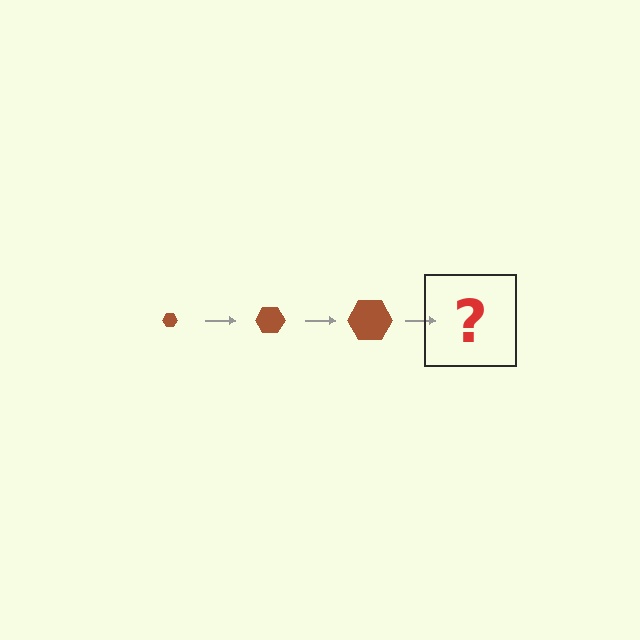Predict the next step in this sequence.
The next step is a brown hexagon, larger than the previous one.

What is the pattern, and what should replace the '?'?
The pattern is that the hexagon gets progressively larger each step. The '?' should be a brown hexagon, larger than the previous one.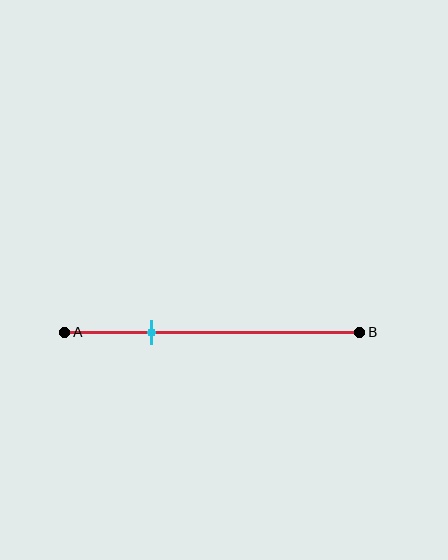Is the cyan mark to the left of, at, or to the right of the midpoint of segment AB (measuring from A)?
The cyan mark is to the left of the midpoint of segment AB.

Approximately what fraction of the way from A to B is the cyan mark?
The cyan mark is approximately 30% of the way from A to B.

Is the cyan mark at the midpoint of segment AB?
No, the mark is at about 30% from A, not at the 50% midpoint.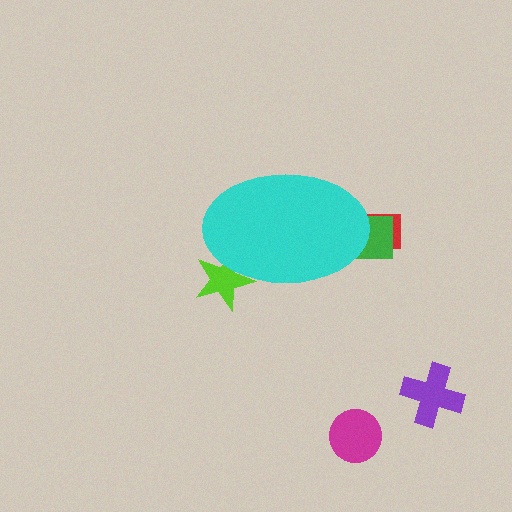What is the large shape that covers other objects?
A cyan ellipse.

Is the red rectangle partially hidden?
Yes, the red rectangle is partially hidden behind the cyan ellipse.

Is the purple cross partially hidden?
No, the purple cross is fully visible.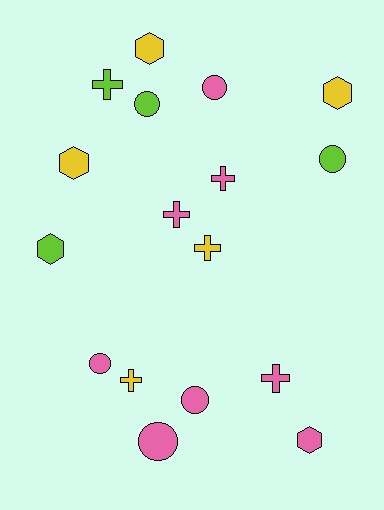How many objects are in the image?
There are 17 objects.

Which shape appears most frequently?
Cross, with 6 objects.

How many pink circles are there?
There are 4 pink circles.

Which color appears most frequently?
Pink, with 8 objects.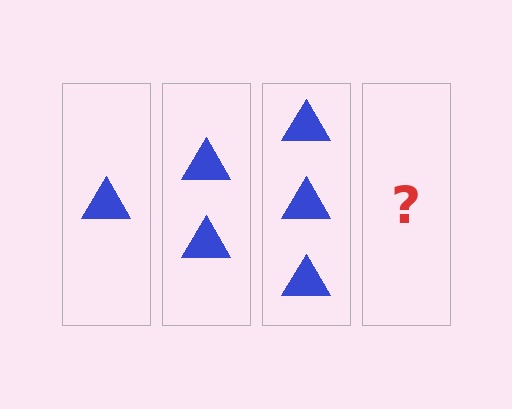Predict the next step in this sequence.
The next step is 4 triangles.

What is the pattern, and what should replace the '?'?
The pattern is that each step adds one more triangle. The '?' should be 4 triangles.